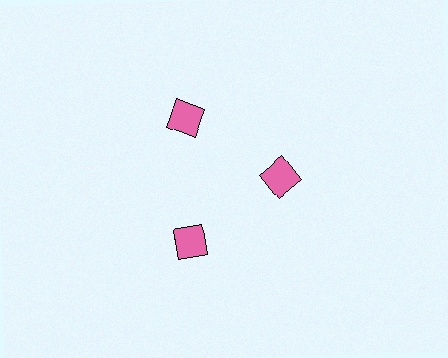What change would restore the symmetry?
The symmetry would be restored by moving it outward, back onto the ring so that all 3 squares sit at equal angles and equal distance from the center.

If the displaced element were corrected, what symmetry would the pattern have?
It would have 3-fold rotational symmetry — the pattern would map onto itself every 120 degrees.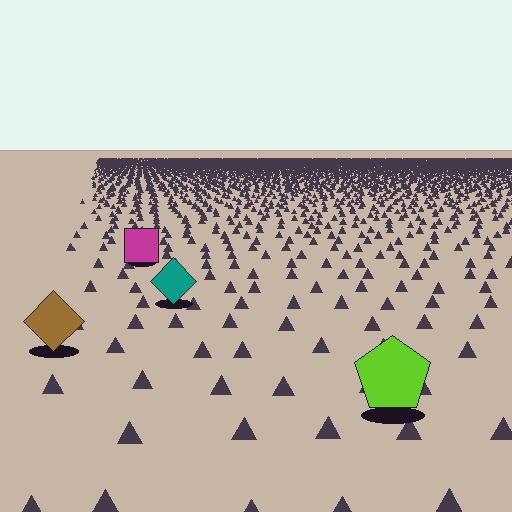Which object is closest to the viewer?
The lime pentagon is closest. The texture marks near it are larger and more spread out.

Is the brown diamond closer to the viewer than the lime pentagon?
No. The lime pentagon is closer — you can tell from the texture gradient: the ground texture is coarser near it.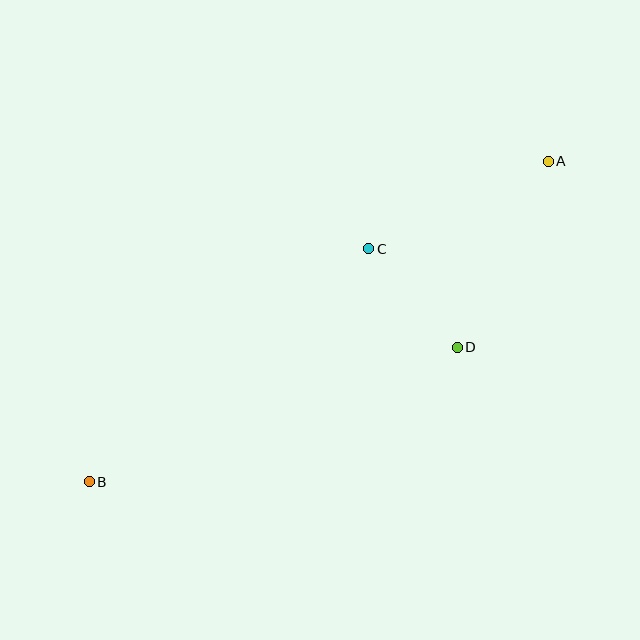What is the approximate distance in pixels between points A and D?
The distance between A and D is approximately 207 pixels.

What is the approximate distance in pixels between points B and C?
The distance between B and C is approximately 364 pixels.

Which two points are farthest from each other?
Points A and B are farthest from each other.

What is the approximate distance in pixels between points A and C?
The distance between A and C is approximately 200 pixels.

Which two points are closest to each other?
Points C and D are closest to each other.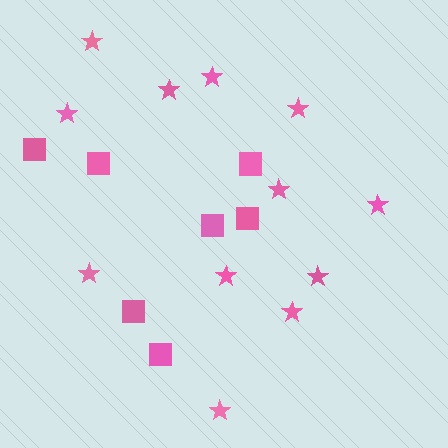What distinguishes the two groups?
There are 2 groups: one group of stars (12) and one group of squares (7).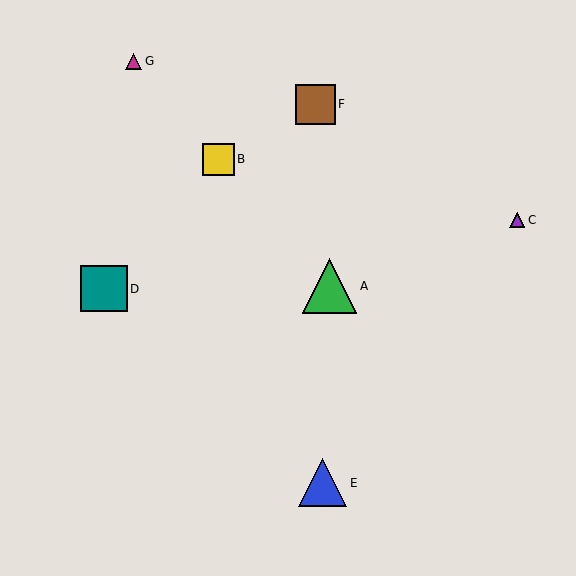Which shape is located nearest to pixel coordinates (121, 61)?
The magenta triangle (labeled G) at (134, 61) is nearest to that location.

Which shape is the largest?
The green triangle (labeled A) is the largest.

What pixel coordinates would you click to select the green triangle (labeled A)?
Click at (330, 286) to select the green triangle A.